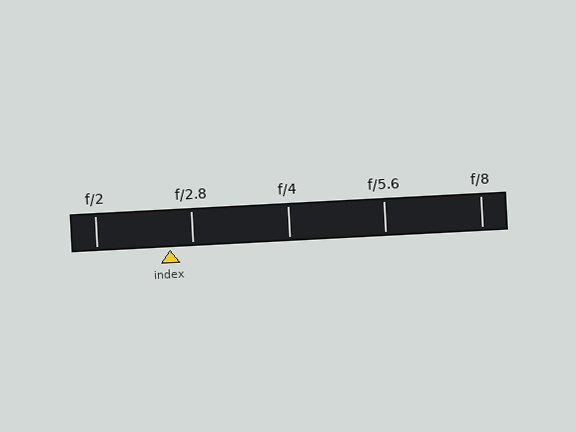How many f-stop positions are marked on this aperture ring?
There are 5 f-stop positions marked.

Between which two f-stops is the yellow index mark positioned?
The index mark is between f/2 and f/2.8.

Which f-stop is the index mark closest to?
The index mark is closest to f/2.8.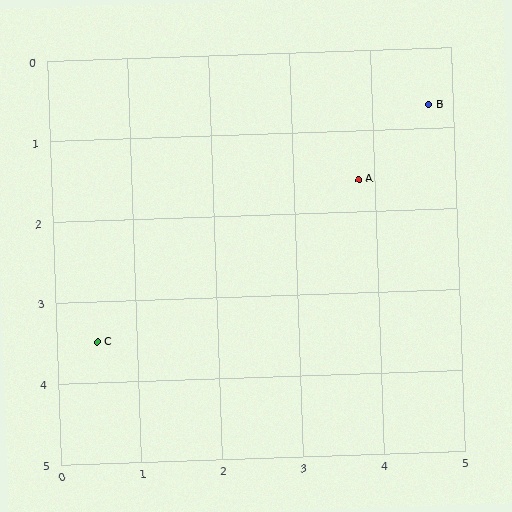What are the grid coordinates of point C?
Point C is at approximately (0.5, 3.5).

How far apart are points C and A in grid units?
Points C and A are about 3.8 grid units apart.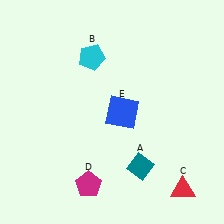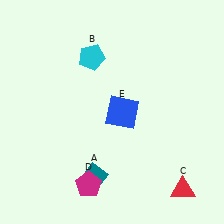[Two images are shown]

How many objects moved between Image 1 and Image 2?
1 object moved between the two images.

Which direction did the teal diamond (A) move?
The teal diamond (A) moved left.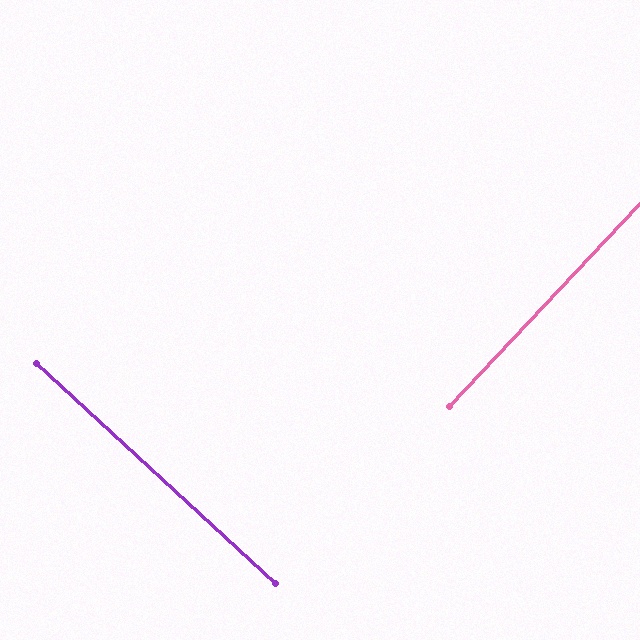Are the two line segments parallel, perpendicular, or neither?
Perpendicular — they meet at approximately 89°.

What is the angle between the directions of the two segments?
Approximately 89 degrees.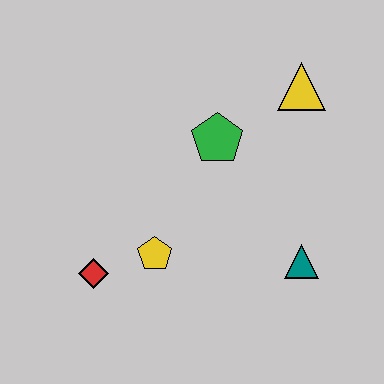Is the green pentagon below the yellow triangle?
Yes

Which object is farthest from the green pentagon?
The red diamond is farthest from the green pentagon.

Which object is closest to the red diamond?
The yellow pentagon is closest to the red diamond.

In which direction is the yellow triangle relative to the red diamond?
The yellow triangle is to the right of the red diamond.